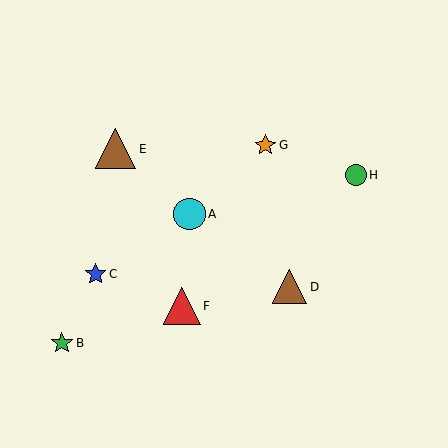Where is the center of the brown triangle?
The center of the brown triangle is at (116, 149).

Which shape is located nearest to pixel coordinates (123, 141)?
The brown triangle (labeled E) at (116, 149) is nearest to that location.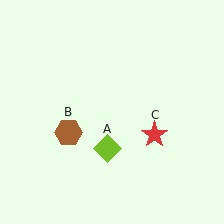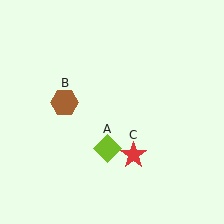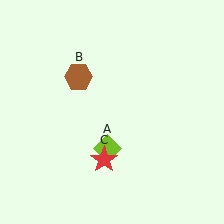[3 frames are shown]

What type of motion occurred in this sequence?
The brown hexagon (object B), red star (object C) rotated clockwise around the center of the scene.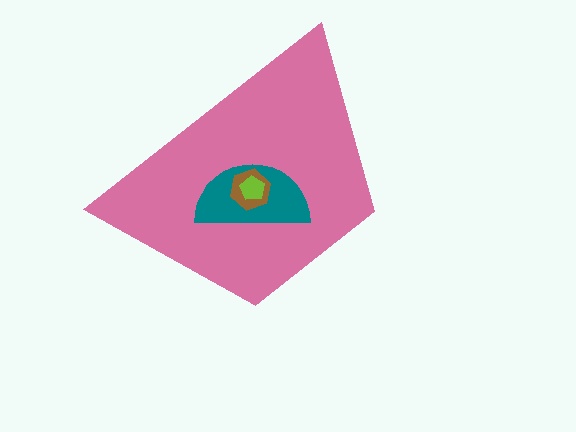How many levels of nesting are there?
4.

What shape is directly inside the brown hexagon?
The lime pentagon.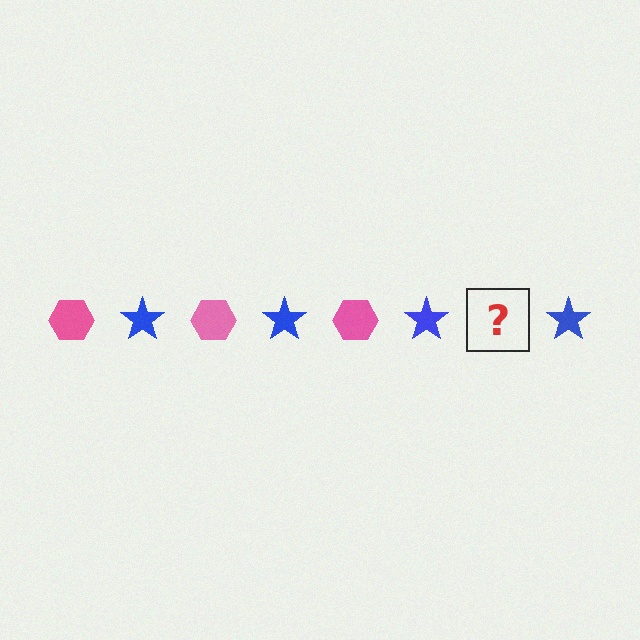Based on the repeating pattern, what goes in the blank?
The blank should be a pink hexagon.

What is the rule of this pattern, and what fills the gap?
The rule is that the pattern alternates between pink hexagon and blue star. The gap should be filled with a pink hexagon.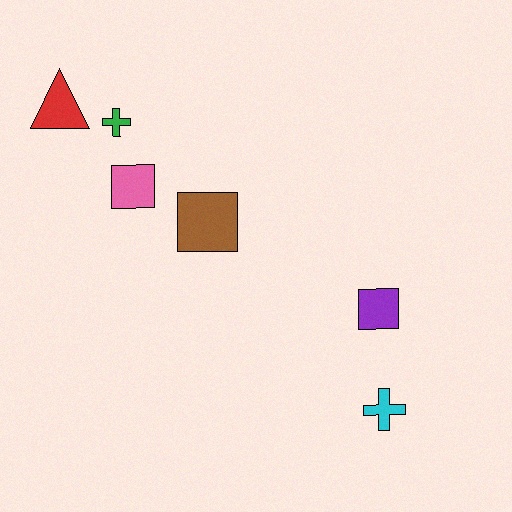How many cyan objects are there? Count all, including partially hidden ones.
There is 1 cyan object.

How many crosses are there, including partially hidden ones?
There are 2 crosses.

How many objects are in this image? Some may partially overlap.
There are 6 objects.